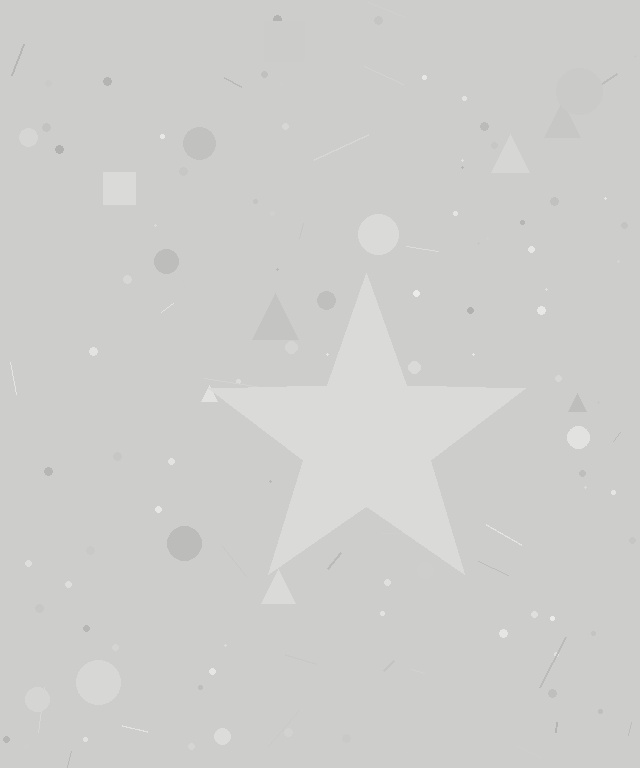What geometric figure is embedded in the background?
A star is embedded in the background.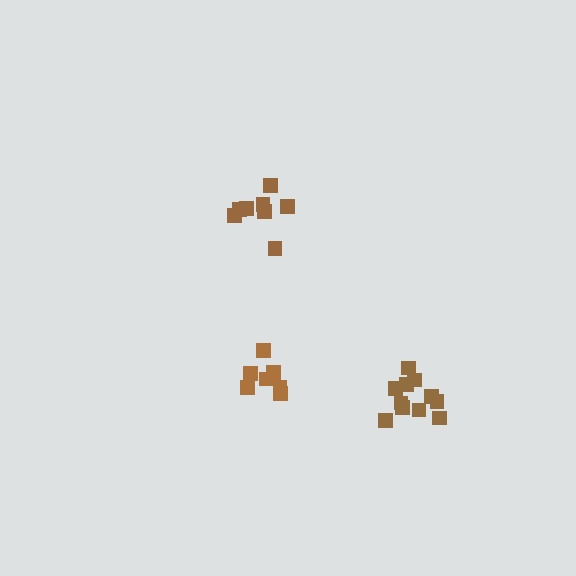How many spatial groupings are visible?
There are 3 spatial groupings.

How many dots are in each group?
Group 1: 11 dots, Group 2: 8 dots, Group 3: 7 dots (26 total).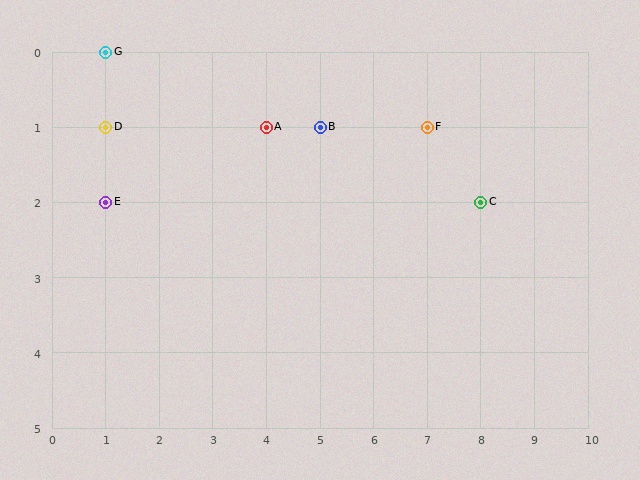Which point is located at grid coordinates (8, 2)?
Point C is at (8, 2).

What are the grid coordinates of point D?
Point D is at grid coordinates (1, 1).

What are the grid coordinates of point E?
Point E is at grid coordinates (1, 2).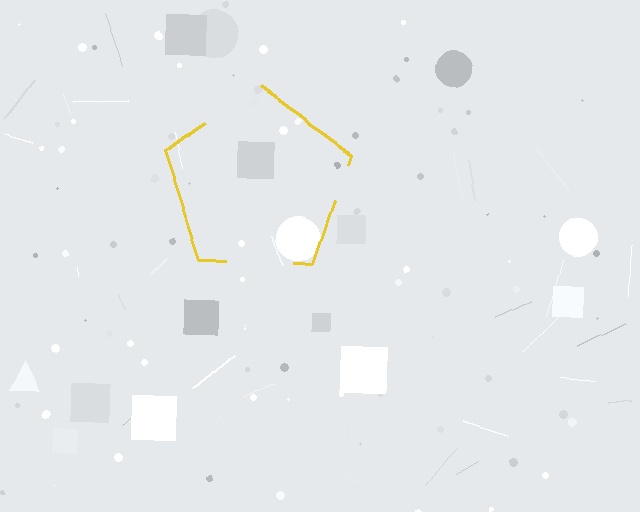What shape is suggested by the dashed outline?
The dashed outline suggests a pentagon.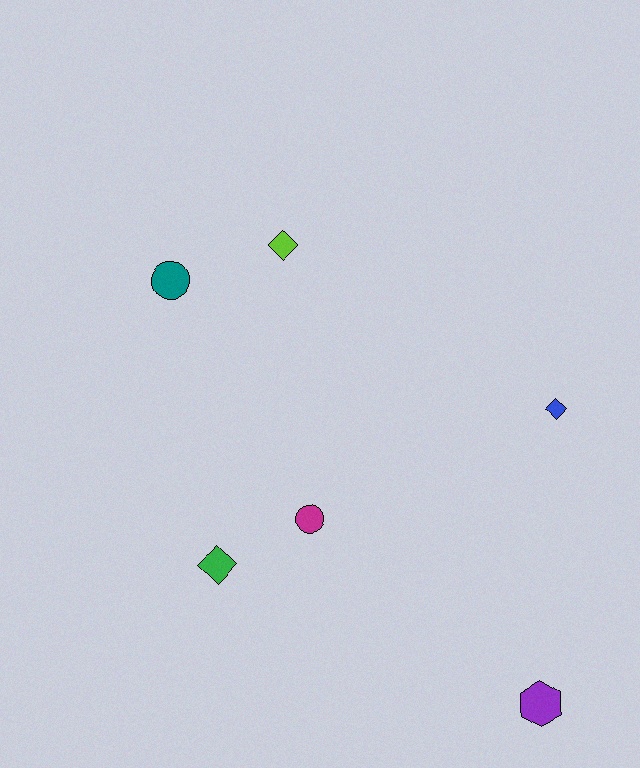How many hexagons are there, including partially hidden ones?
There is 1 hexagon.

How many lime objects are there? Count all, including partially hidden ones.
There is 1 lime object.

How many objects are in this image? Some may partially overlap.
There are 6 objects.